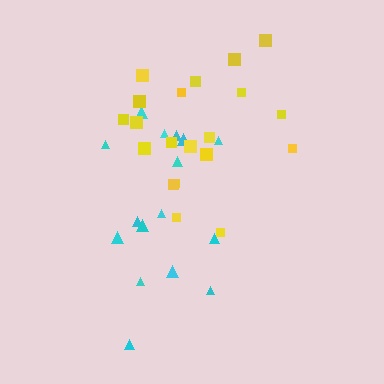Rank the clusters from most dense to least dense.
yellow, cyan.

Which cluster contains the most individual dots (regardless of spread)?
Yellow (21).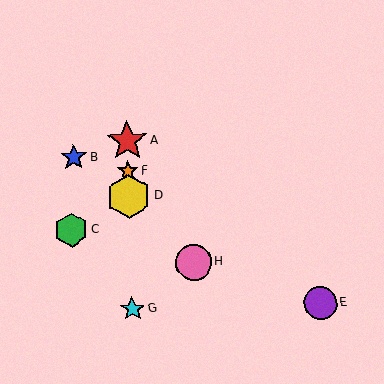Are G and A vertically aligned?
Yes, both are at x≈132.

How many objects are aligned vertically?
4 objects (A, D, F, G) are aligned vertically.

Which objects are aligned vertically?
Objects A, D, F, G are aligned vertically.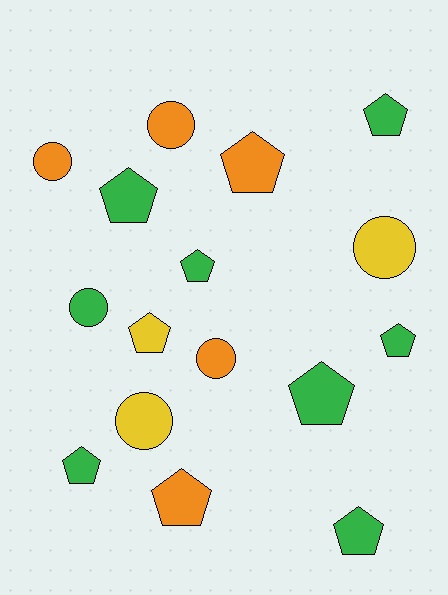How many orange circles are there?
There are 3 orange circles.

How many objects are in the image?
There are 16 objects.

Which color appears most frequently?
Green, with 8 objects.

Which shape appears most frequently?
Pentagon, with 10 objects.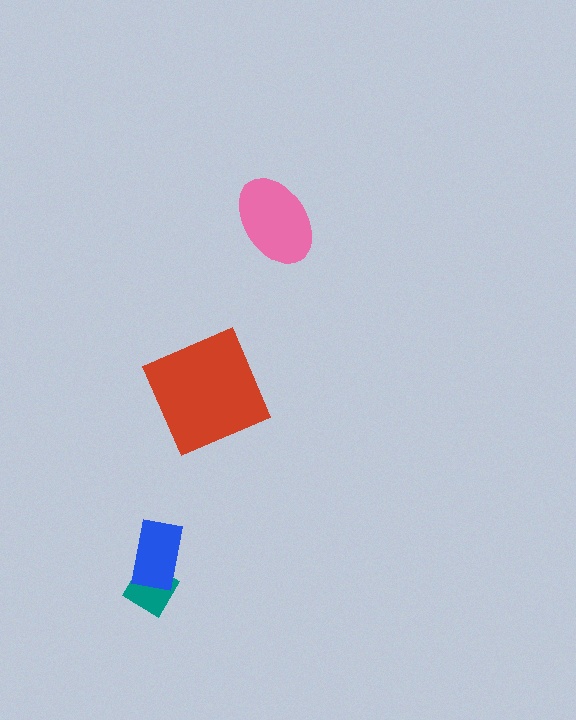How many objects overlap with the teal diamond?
1 object overlaps with the teal diamond.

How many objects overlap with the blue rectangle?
1 object overlaps with the blue rectangle.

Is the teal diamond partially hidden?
Yes, it is partially covered by another shape.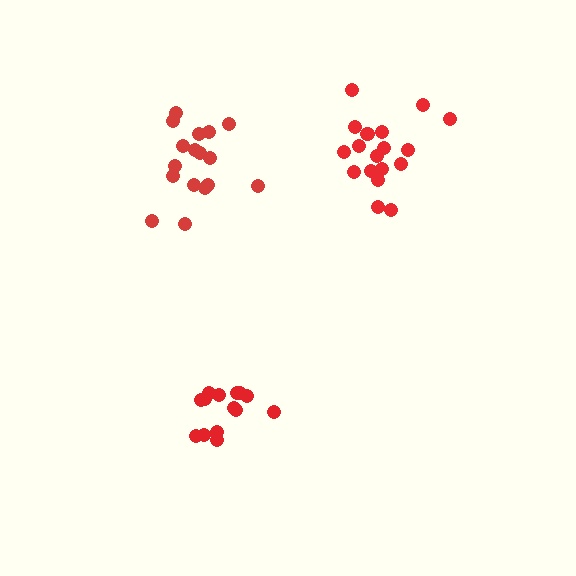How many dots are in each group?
Group 1: 14 dots, Group 2: 19 dots, Group 3: 17 dots (50 total).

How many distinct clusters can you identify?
There are 3 distinct clusters.